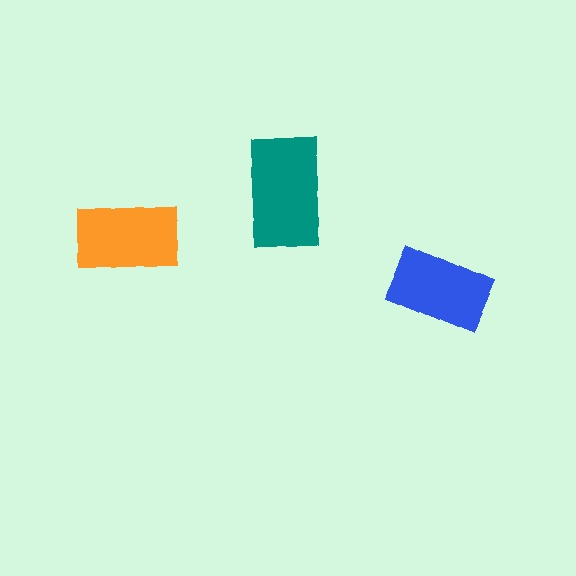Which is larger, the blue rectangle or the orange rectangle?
The orange one.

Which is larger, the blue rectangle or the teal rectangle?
The teal one.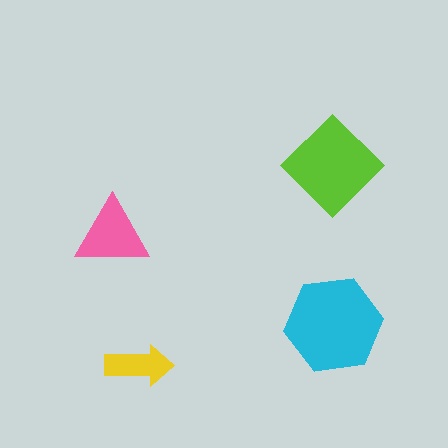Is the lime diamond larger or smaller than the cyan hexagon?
Smaller.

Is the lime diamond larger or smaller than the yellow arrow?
Larger.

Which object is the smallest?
The yellow arrow.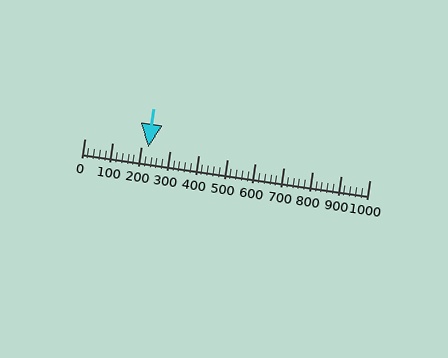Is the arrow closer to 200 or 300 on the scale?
The arrow is closer to 200.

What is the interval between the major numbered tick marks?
The major tick marks are spaced 100 units apart.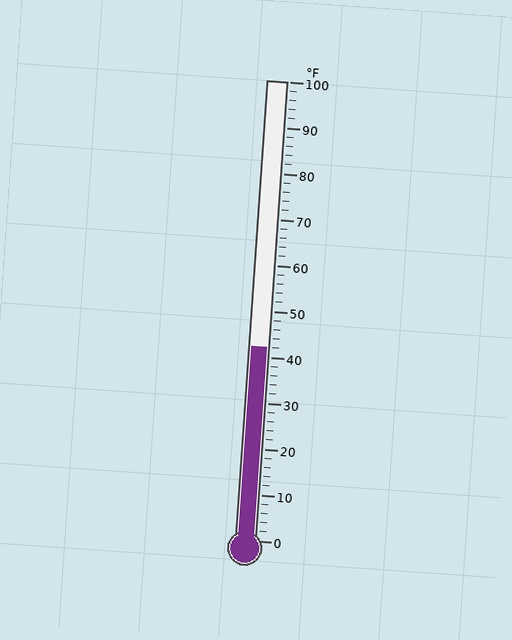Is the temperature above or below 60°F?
The temperature is below 60°F.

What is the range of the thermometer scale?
The thermometer scale ranges from 0°F to 100°F.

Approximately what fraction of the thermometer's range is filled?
The thermometer is filled to approximately 40% of its range.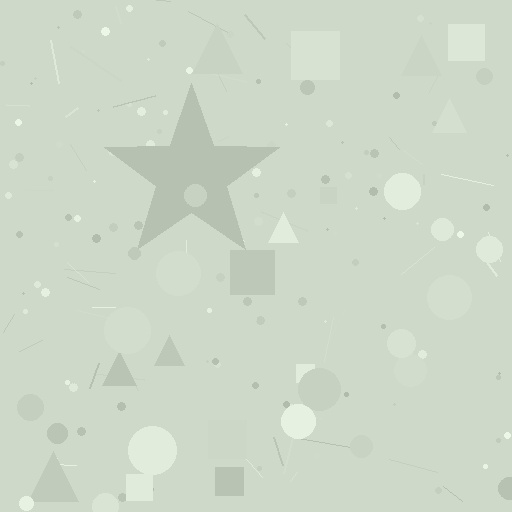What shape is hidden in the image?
A star is hidden in the image.